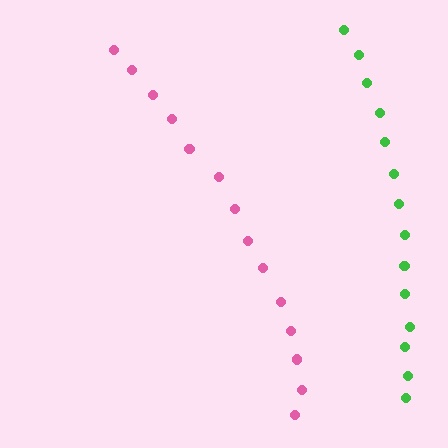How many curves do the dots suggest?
There are 2 distinct paths.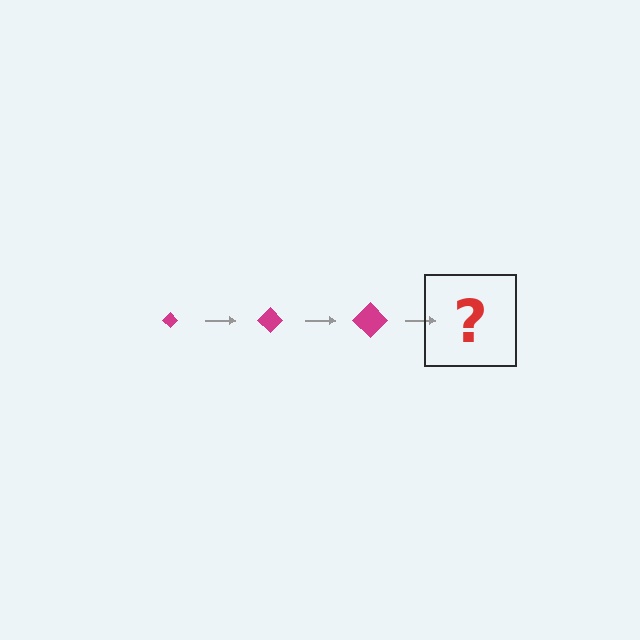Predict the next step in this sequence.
The next step is a magenta diamond, larger than the previous one.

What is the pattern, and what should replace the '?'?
The pattern is that the diamond gets progressively larger each step. The '?' should be a magenta diamond, larger than the previous one.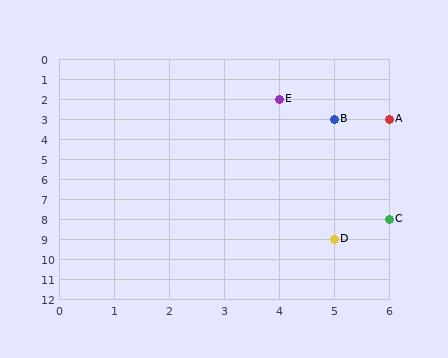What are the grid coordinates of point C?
Point C is at grid coordinates (6, 8).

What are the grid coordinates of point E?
Point E is at grid coordinates (4, 2).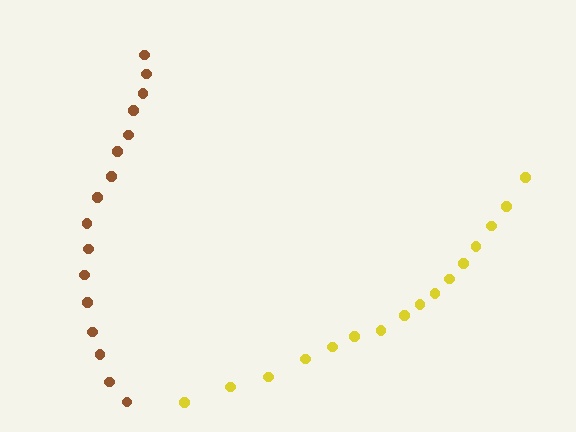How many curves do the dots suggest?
There are 2 distinct paths.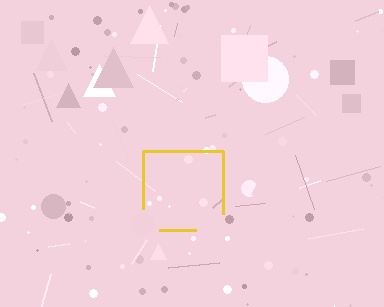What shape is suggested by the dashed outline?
The dashed outline suggests a square.